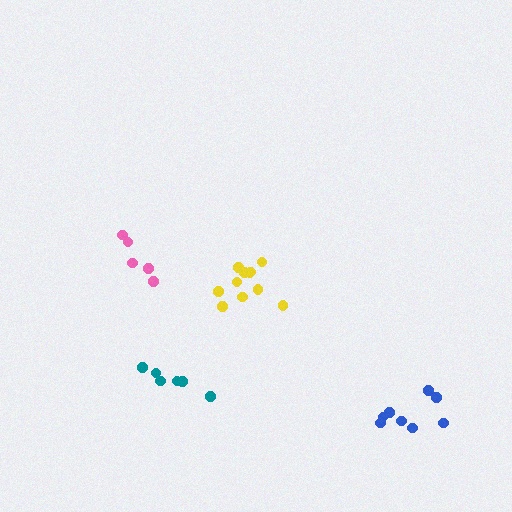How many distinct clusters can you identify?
There are 4 distinct clusters.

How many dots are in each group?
Group 1: 8 dots, Group 2: 6 dots, Group 3: 11 dots, Group 4: 5 dots (30 total).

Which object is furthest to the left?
The teal cluster is leftmost.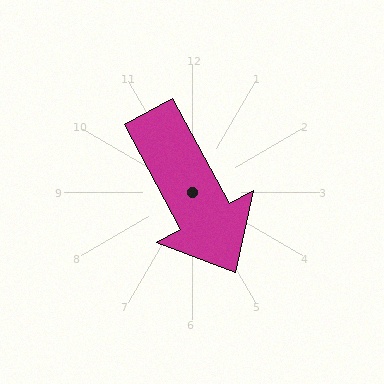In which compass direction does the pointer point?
Southeast.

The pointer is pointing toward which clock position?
Roughly 5 o'clock.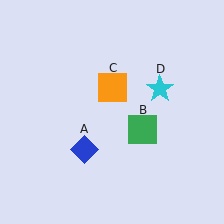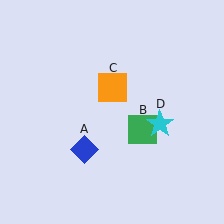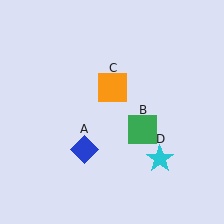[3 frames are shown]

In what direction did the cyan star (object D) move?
The cyan star (object D) moved down.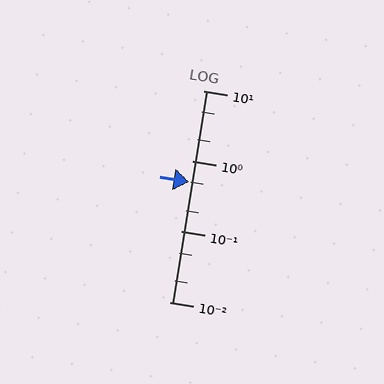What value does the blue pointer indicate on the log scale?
The pointer indicates approximately 0.5.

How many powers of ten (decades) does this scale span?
The scale spans 3 decades, from 0.01 to 10.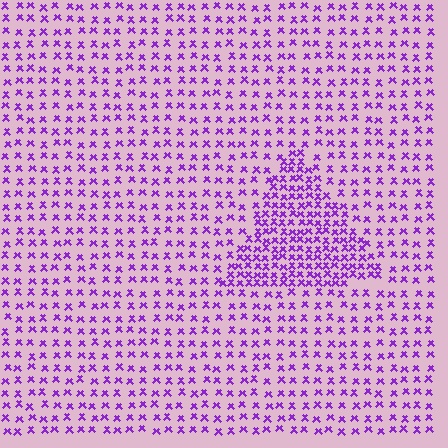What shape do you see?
I see a triangle.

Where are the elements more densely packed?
The elements are more densely packed inside the triangle boundary.